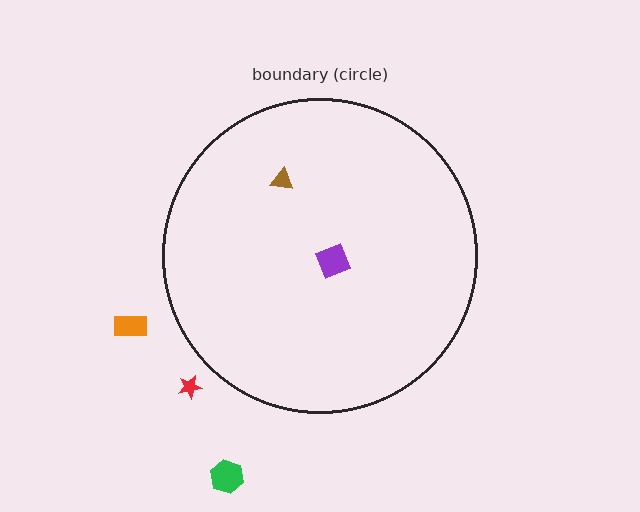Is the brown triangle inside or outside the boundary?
Inside.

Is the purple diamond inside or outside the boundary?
Inside.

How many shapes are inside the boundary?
2 inside, 3 outside.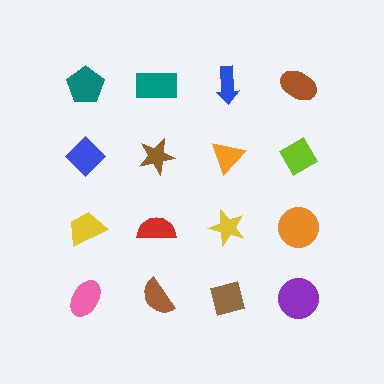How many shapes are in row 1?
4 shapes.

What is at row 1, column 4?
A brown ellipse.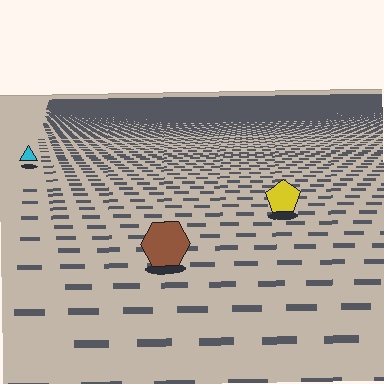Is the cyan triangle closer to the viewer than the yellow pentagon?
No. The yellow pentagon is closer — you can tell from the texture gradient: the ground texture is coarser near it.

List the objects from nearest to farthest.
From nearest to farthest: the brown hexagon, the yellow pentagon, the cyan triangle.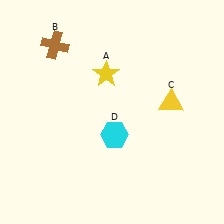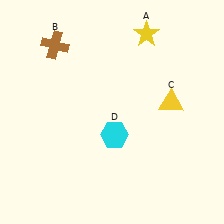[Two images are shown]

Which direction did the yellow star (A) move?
The yellow star (A) moved right.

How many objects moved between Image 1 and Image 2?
1 object moved between the two images.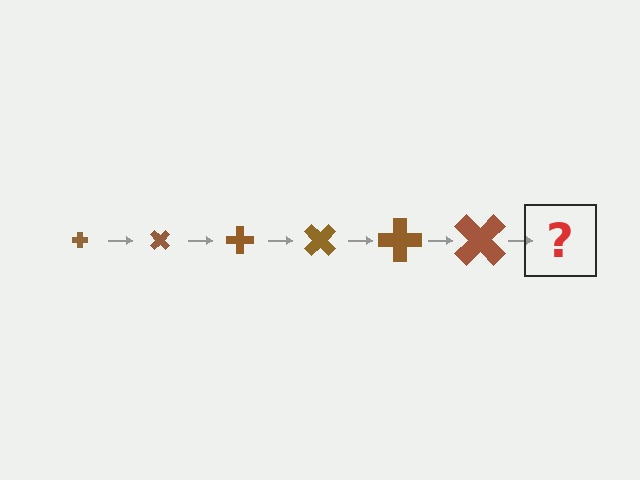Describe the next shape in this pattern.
It should be a cross, larger than the previous one and rotated 270 degrees from the start.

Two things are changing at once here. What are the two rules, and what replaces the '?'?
The two rules are that the cross grows larger each step and it rotates 45 degrees each step. The '?' should be a cross, larger than the previous one and rotated 270 degrees from the start.